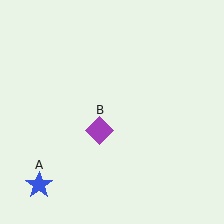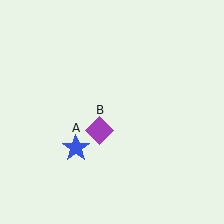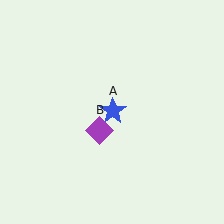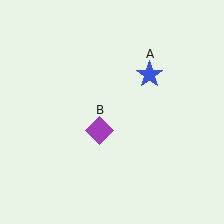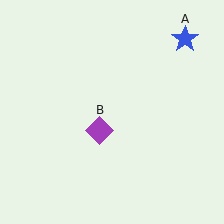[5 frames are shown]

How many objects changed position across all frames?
1 object changed position: blue star (object A).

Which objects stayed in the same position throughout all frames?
Purple diamond (object B) remained stationary.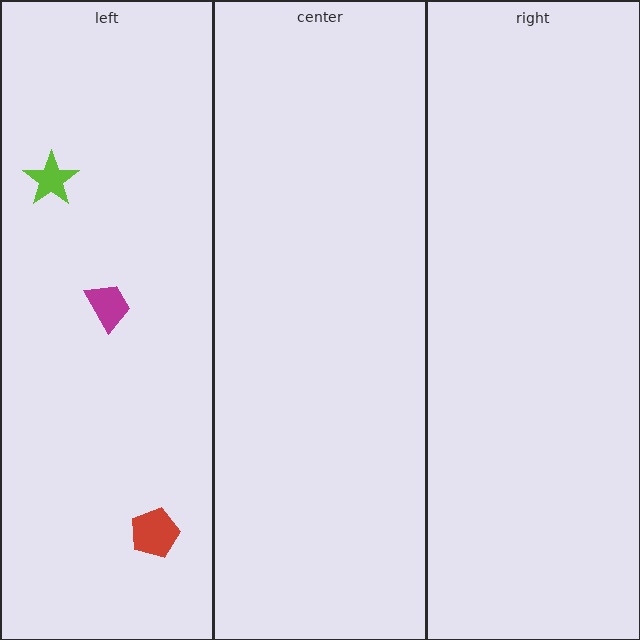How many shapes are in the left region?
3.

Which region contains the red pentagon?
The left region.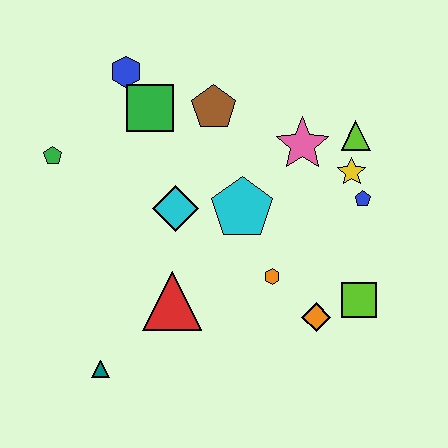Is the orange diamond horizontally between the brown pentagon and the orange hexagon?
No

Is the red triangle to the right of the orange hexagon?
No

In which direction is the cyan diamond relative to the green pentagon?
The cyan diamond is to the right of the green pentagon.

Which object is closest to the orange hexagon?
The orange diamond is closest to the orange hexagon.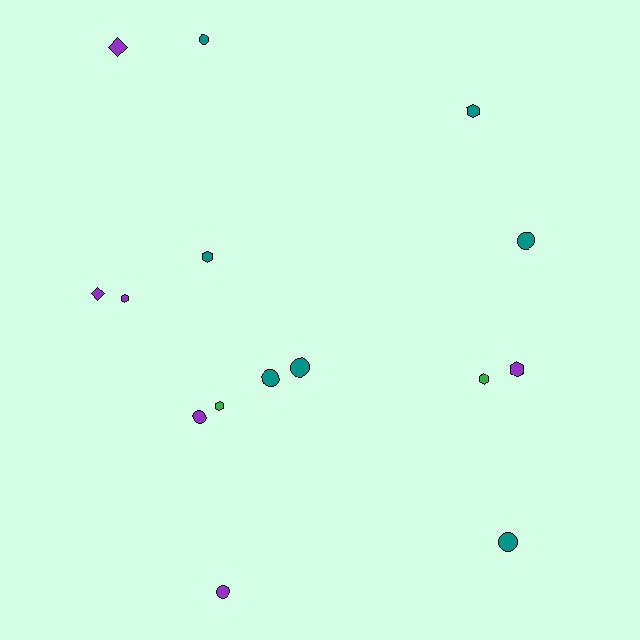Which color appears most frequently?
Teal, with 7 objects.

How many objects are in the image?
There are 15 objects.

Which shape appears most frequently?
Circle, with 7 objects.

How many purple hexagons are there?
There are 2 purple hexagons.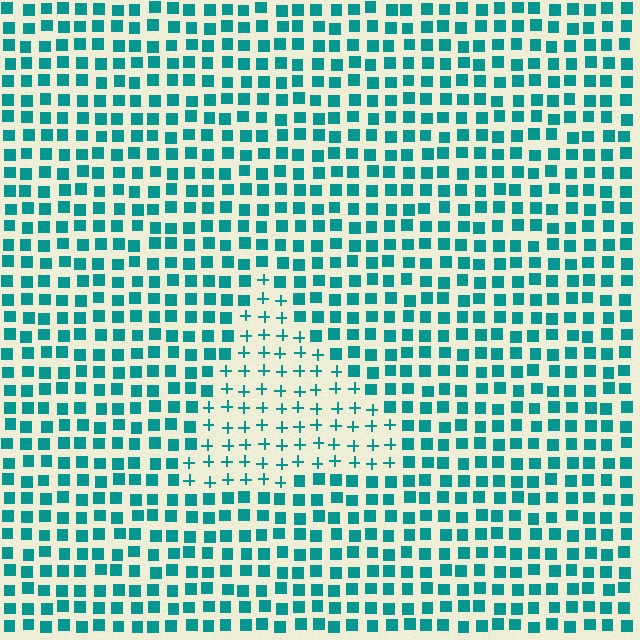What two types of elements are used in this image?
The image uses plus signs inside the triangle region and squares outside it.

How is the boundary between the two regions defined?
The boundary is defined by a change in element shape: plus signs inside vs. squares outside. All elements share the same color and spacing.